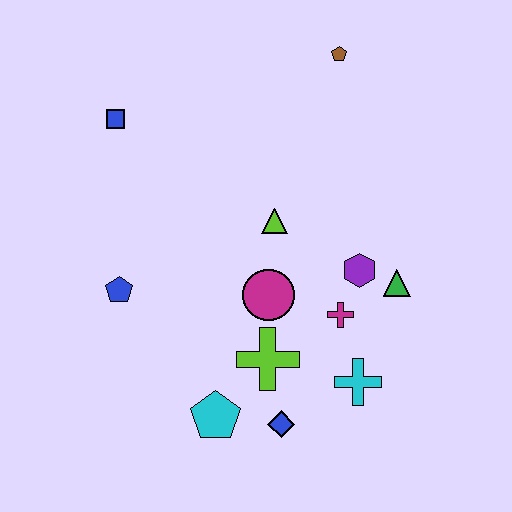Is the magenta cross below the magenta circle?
Yes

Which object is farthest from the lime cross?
The brown pentagon is farthest from the lime cross.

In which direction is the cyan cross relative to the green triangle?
The cyan cross is below the green triangle.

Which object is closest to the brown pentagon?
The lime triangle is closest to the brown pentagon.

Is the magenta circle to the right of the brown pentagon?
No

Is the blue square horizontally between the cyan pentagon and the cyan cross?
No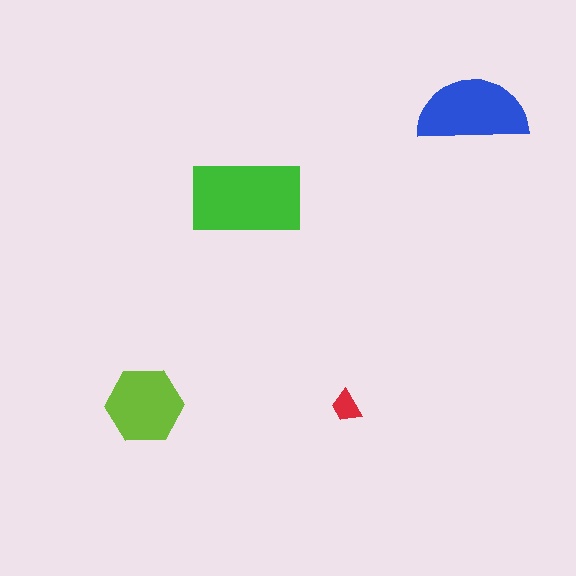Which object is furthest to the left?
The lime hexagon is leftmost.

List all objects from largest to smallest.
The green rectangle, the blue semicircle, the lime hexagon, the red trapezoid.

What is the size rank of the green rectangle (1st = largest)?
1st.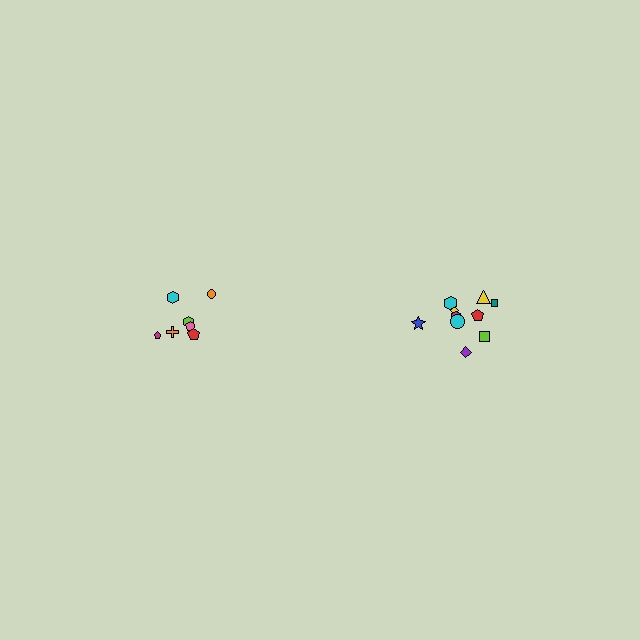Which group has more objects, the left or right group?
The right group.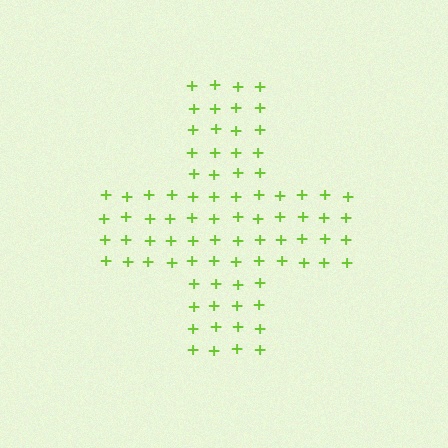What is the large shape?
The large shape is a cross.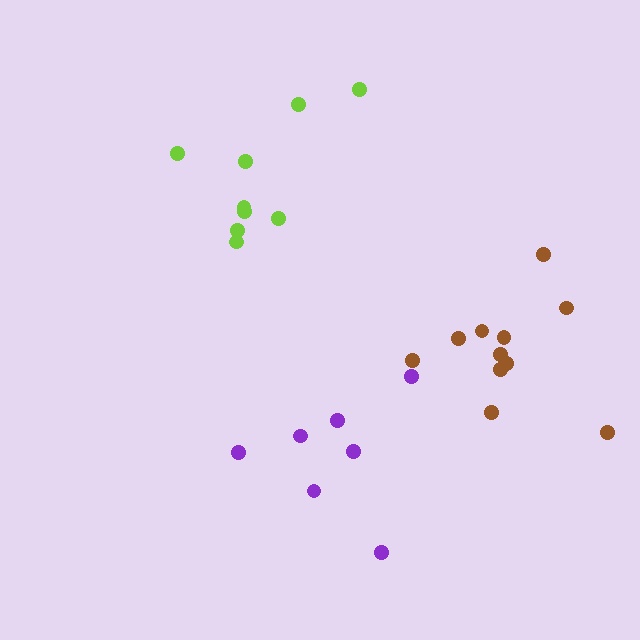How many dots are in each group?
Group 1: 7 dots, Group 2: 9 dots, Group 3: 11 dots (27 total).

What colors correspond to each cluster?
The clusters are colored: purple, lime, brown.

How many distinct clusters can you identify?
There are 3 distinct clusters.